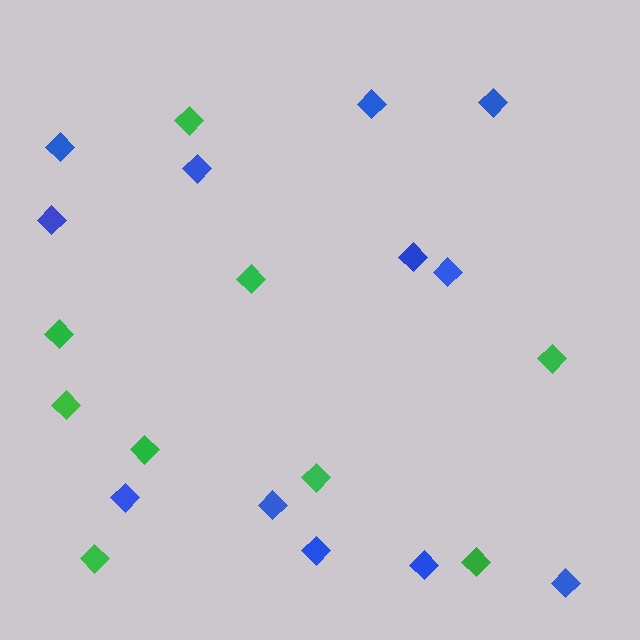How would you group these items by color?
There are 2 groups: one group of blue diamonds (12) and one group of green diamonds (9).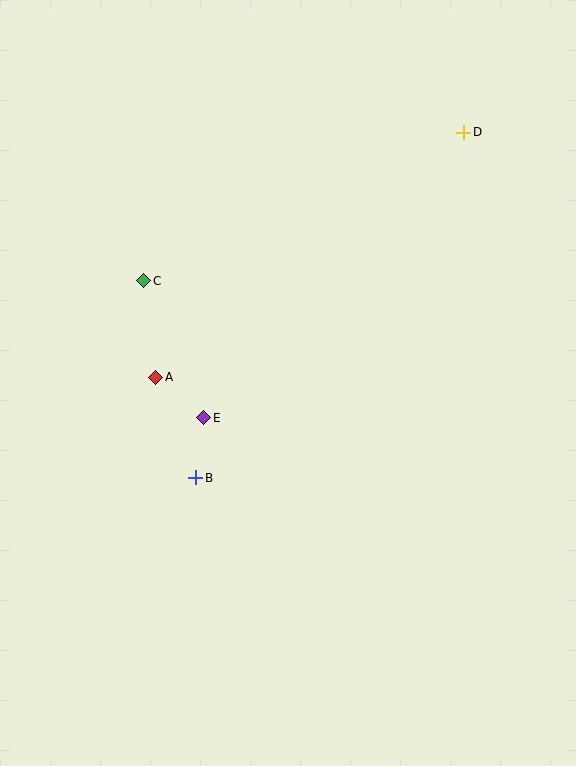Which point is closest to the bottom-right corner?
Point B is closest to the bottom-right corner.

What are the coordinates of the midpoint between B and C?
The midpoint between B and C is at (170, 379).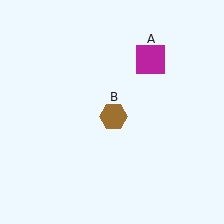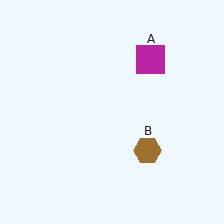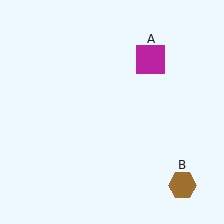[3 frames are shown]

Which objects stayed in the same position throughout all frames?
Magenta square (object A) remained stationary.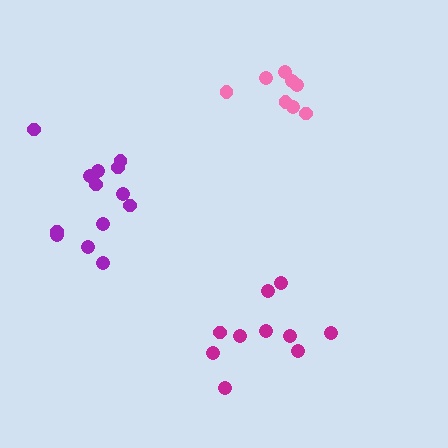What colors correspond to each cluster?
The clusters are colored: magenta, purple, pink.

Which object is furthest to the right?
The pink cluster is rightmost.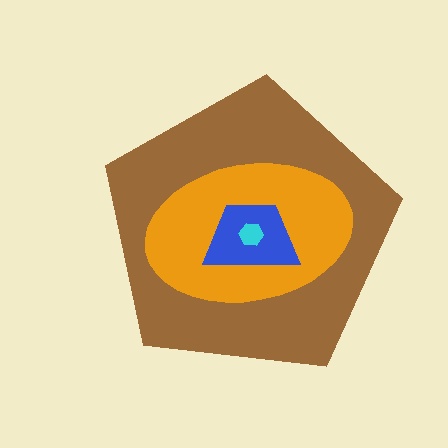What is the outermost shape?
The brown pentagon.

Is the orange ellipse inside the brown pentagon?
Yes.